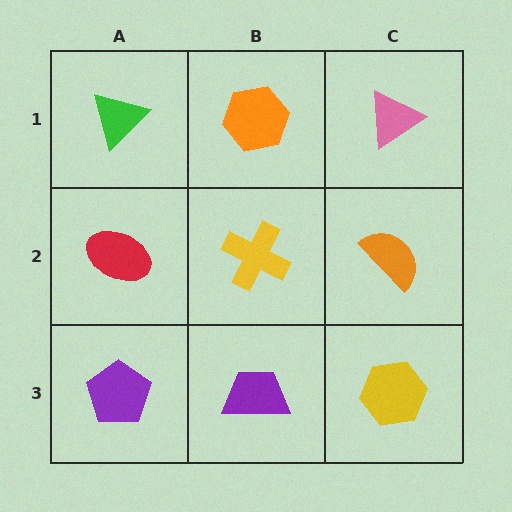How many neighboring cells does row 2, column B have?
4.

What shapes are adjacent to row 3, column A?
A red ellipse (row 2, column A), a purple trapezoid (row 3, column B).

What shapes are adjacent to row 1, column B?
A yellow cross (row 2, column B), a green triangle (row 1, column A), a pink triangle (row 1, column C).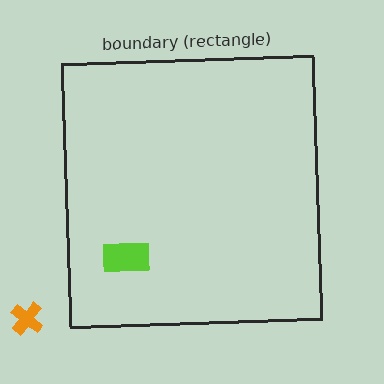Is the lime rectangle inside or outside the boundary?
Inside.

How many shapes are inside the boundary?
1 inside, 1 outside.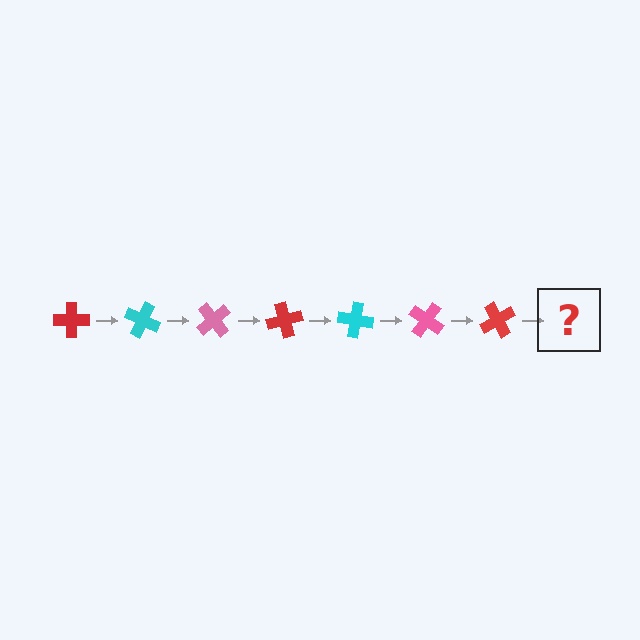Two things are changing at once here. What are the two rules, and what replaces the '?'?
The two rules are that it rotates 25 degrees each step and the color cycles through red, cyan, and pink. The '?' should be a cyan cross, rotated 175 degrees from the start.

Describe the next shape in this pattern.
It should be a cyan cross, rotated 175 degrees from the start.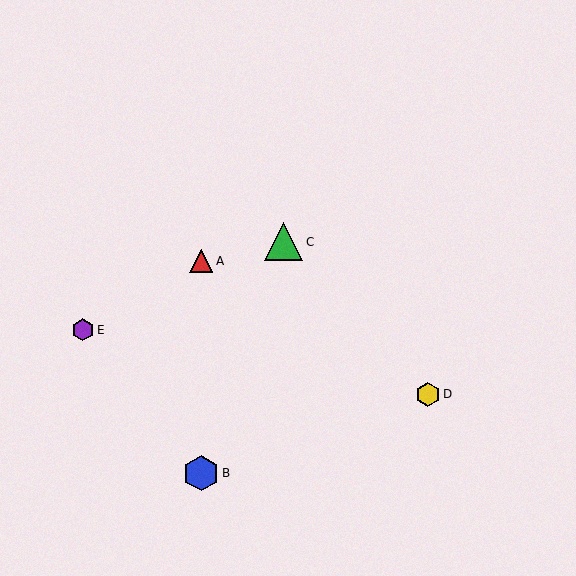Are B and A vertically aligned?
Yes, both are at x≈201.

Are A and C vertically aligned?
No, A is at x≈201 and C is at x≈284.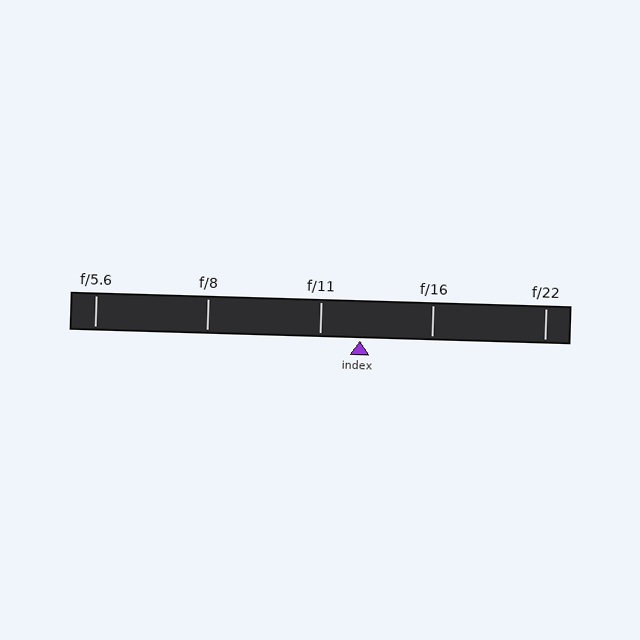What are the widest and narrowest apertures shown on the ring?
The widest aperture shown is f/5.6 and the narrowest is f/22.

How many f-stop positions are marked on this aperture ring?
There are 5 f-stop positions marked.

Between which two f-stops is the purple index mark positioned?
The index mark is between f/11 and f/16.